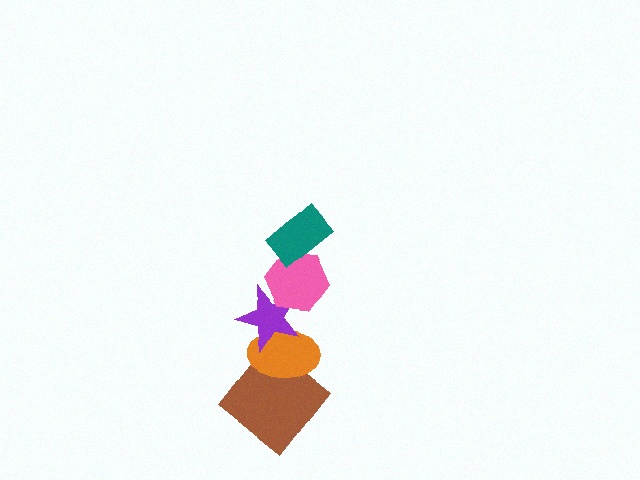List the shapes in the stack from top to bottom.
From top to bottom: the teal rectangle, the pink hexagon, the purple star, the orange ellipse, the brown diamond.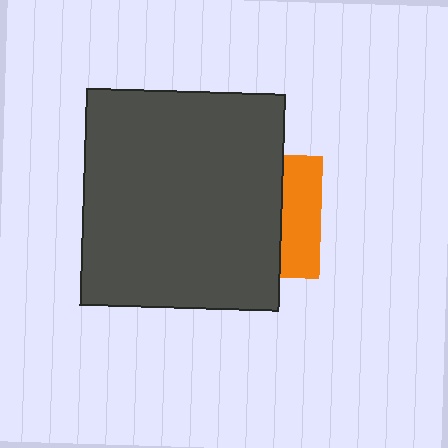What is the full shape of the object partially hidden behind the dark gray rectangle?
The partially hidden object is an orange square.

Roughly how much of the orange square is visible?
A small part of it is visible (roughly 32%).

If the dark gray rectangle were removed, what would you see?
You would see the complete orange square.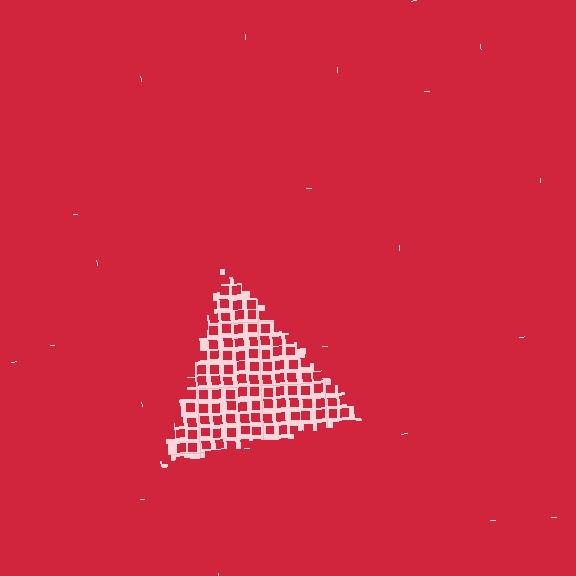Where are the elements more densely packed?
The elements are more densely packed outside the triangle boundary.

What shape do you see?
I see a triangle.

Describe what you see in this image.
The image contains small red elements arranged at two different densities. A triangle-shaped region is visible where the elements are less densely packed than the surrounding area.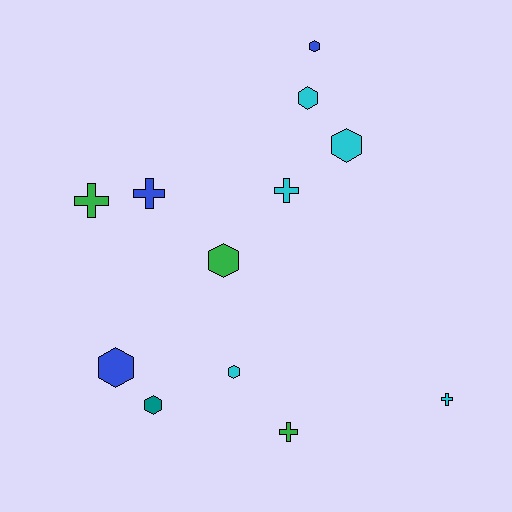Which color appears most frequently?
Cyan, with 5 objects.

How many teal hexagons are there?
There is 1 teal hexagon.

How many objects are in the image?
There are 12 objects.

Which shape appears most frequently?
Hexagon, with 7 objects.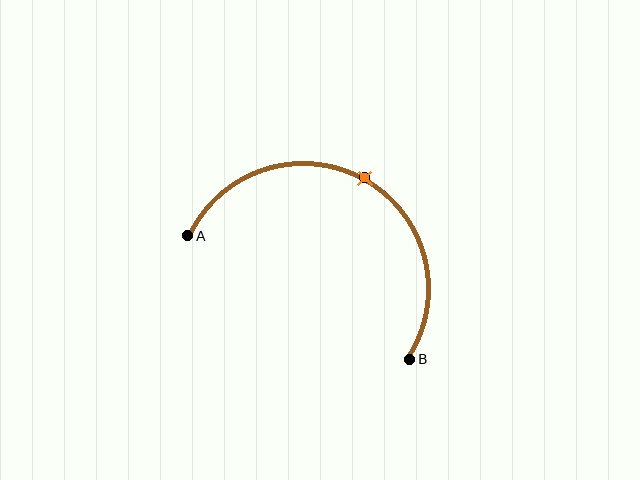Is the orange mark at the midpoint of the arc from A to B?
Yes. The orange mark lies on the arc at equal arc-length from both A and B — it is the arc midpoint.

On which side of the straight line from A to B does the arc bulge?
The arc bulges above the straight line connecting A and B.